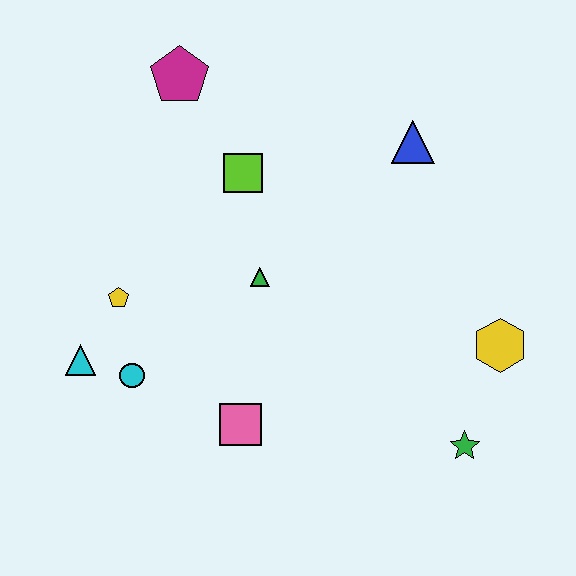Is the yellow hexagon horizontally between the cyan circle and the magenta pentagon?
No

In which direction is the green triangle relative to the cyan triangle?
The green triangle is to the right of the cyan triangle.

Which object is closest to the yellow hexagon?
The green star is closest to the yellow hexagon.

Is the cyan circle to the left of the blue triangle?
Yes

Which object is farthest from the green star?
The magenta pentagon is farthest from the green star.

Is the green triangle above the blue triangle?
No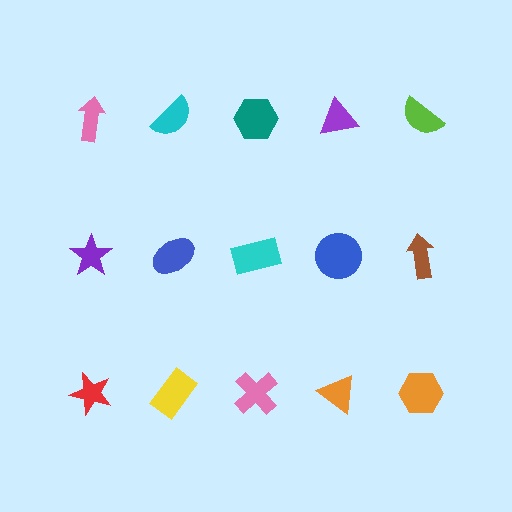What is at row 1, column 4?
A purple triangle.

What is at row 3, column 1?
A red star.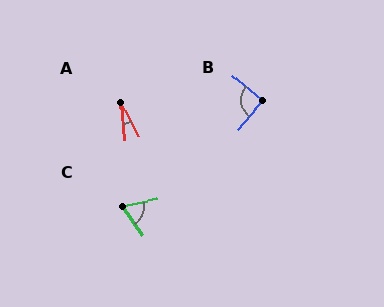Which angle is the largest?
B, at approximately 90 degrees.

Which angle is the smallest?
A, at approximately 21 degrees.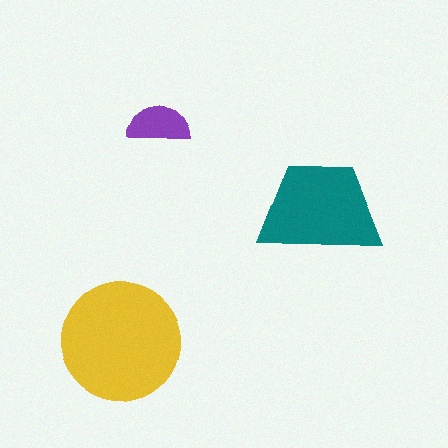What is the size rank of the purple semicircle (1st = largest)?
3rd.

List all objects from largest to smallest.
The yellow circle, the teal trapezoid, the purple semicircle.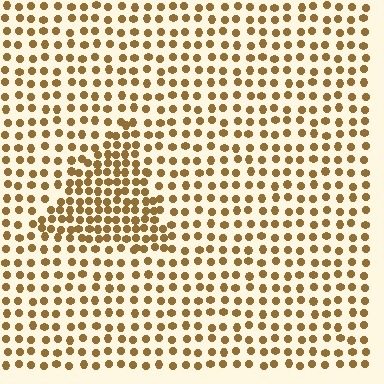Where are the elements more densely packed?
The elements are more densely packed inside the triangle boundary.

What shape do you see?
I see a triangle.